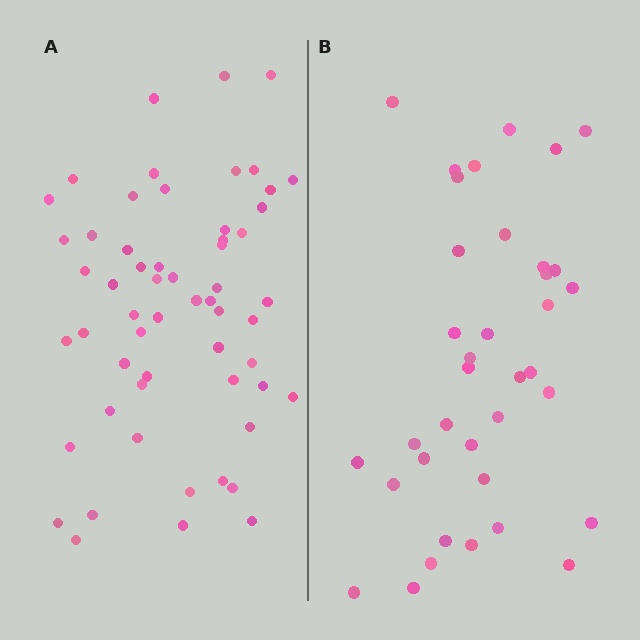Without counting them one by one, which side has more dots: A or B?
Region A (the left region) has more dots.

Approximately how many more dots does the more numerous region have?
Region A has approximately 20 more dots than region B.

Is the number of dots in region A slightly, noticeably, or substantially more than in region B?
Region A has substantially more. The ratio is roughly 1.5 to 1.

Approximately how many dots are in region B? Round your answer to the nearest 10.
About 40 dots. (The exact count is 37, which rounds to 40.)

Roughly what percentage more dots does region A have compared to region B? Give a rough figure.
About 55% more.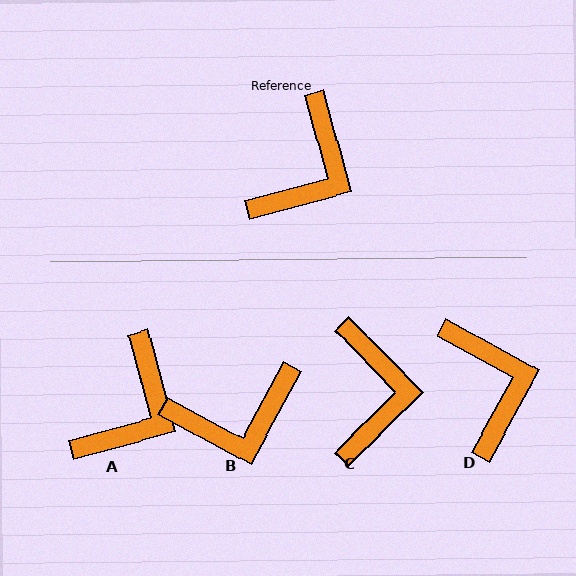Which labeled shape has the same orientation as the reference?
A.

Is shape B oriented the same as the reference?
No, it is off by about 43 degrees.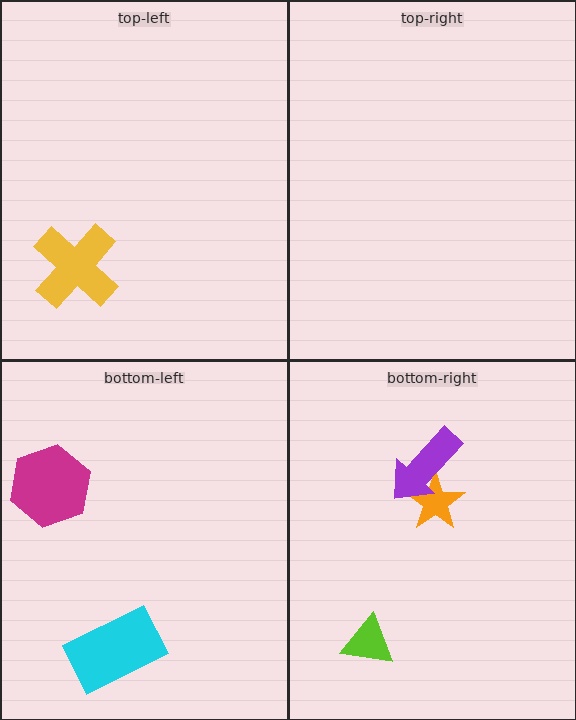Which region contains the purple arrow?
The bottom-right region.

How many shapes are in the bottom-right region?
3.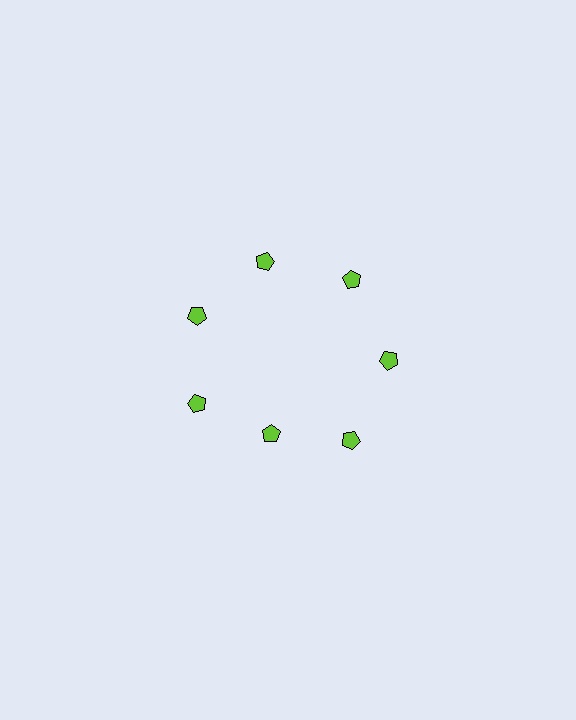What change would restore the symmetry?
The symmetry would be restored by moving it outward, back onto the ring so that all 7 pentagons sit at equal angles and equal distance from the center.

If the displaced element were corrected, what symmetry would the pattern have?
It would have 7-fold rotational symmetry — the pattern would map onto itself every 51 degrees.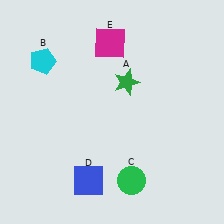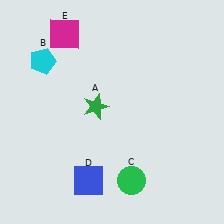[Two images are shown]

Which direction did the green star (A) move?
The green star (A) moved left.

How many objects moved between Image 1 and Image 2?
2 objects moved between the two images.